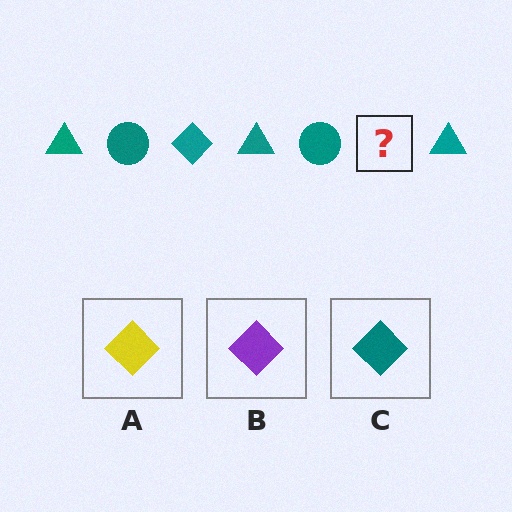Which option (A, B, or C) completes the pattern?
C.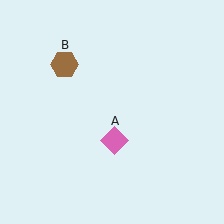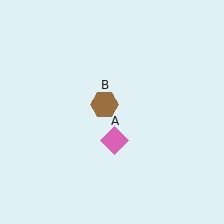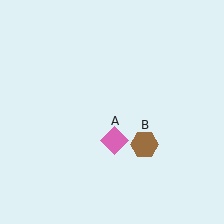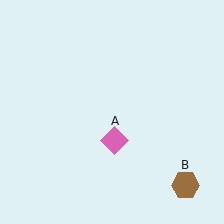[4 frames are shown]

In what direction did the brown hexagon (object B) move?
The brown hexagon (object B) moved down and to the right.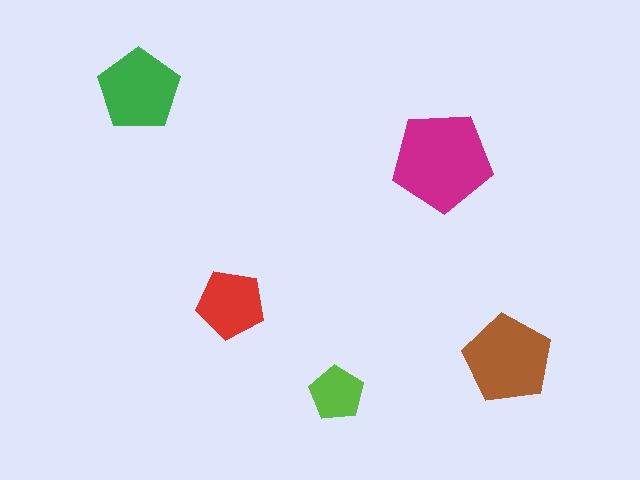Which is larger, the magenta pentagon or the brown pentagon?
The magenta one.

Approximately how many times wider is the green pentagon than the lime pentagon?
About 1.5 times wider.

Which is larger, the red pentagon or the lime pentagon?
The red one.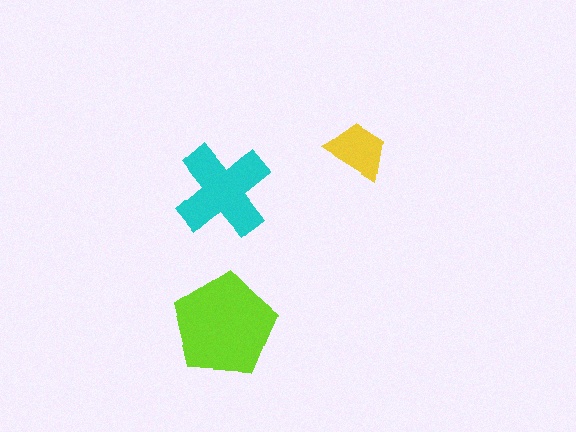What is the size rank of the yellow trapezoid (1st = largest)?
3rd.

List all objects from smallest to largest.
The yellow trapezoid, the cyan cross, the lime pentagon.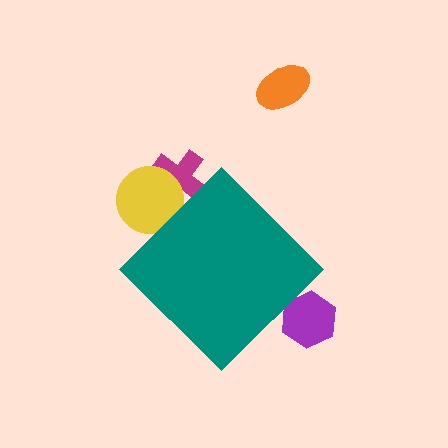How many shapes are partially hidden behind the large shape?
3 shapes are partially hidden.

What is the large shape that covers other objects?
A teal diamond.